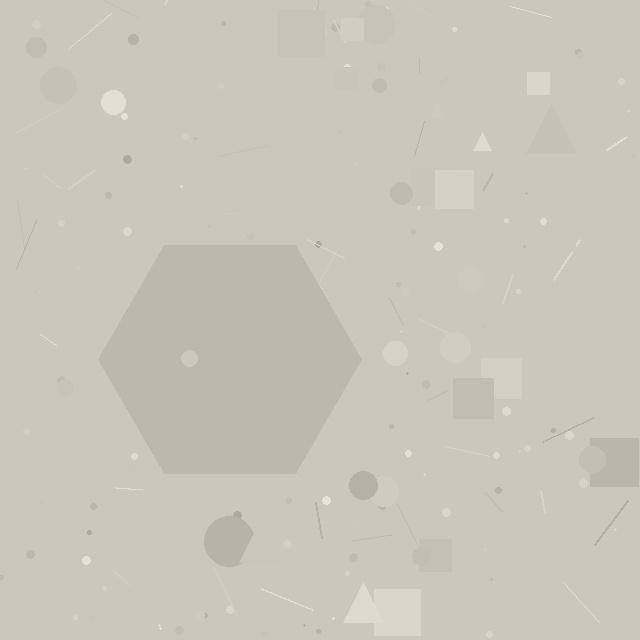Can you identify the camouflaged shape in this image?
The camouflaged shape is a hexagon.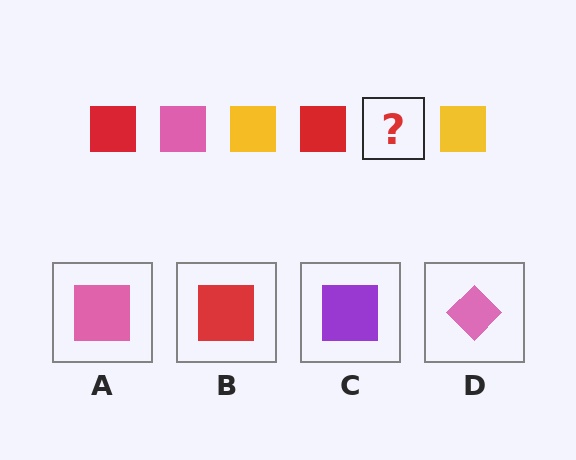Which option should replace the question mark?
Option A.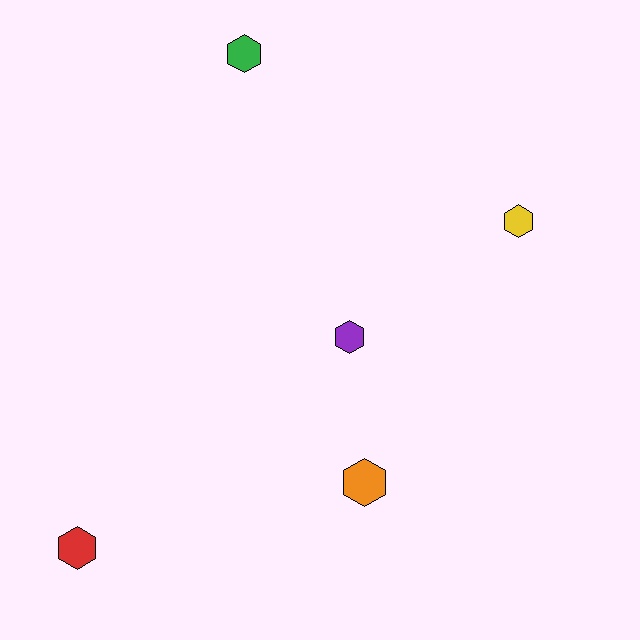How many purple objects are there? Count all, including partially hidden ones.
There is 1 purple object.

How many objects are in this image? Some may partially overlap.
There are 5 objects.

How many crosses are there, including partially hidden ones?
There are no crosses.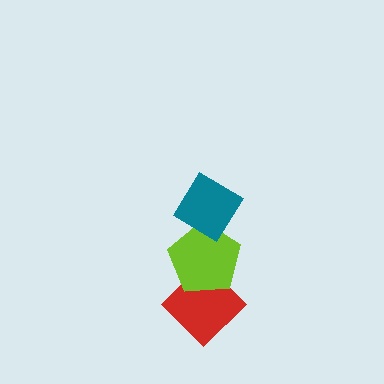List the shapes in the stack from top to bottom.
From top to bottom: the teal diamond, the lime pentagon, the red diamond.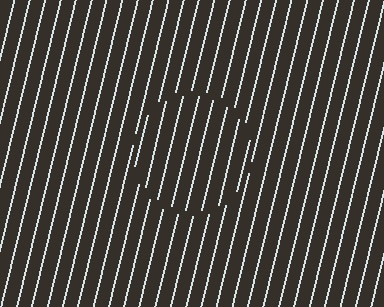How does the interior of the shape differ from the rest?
The interior of the shape contains the same grating, shifted by half a period — the contour is defined by the phase discontinuity where line-ends from the inner and outer gratings abut.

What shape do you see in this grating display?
An illusory circle. The interior of the shape contains the same grating, shifted by half a period — the contour is defined by the phase discontinuity where line-ends from the inner and outer gratings abut.